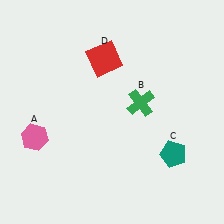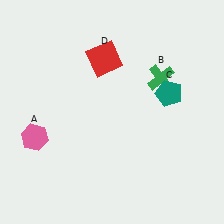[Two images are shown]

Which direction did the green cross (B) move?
The green cross (B) moved up.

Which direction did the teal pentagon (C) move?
The teal pentagon (C) moved up.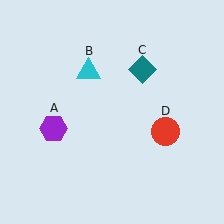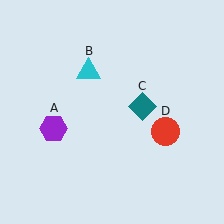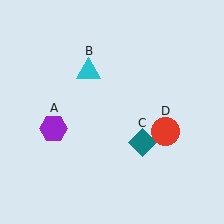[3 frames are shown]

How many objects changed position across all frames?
1 object changed position: teal diamond (object C).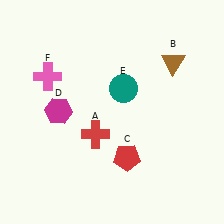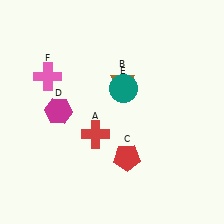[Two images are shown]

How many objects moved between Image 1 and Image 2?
1 object moved between the two images.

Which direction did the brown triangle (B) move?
The brown triangle (B) moved left.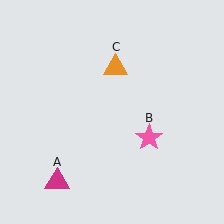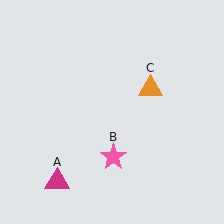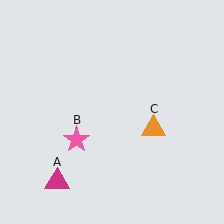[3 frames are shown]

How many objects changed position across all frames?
2 objects changed position: pink star (object B), orange triangle (object C).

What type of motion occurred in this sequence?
The pink star (object B), orange triangle (object C) rotated clockwise around the center of the scene.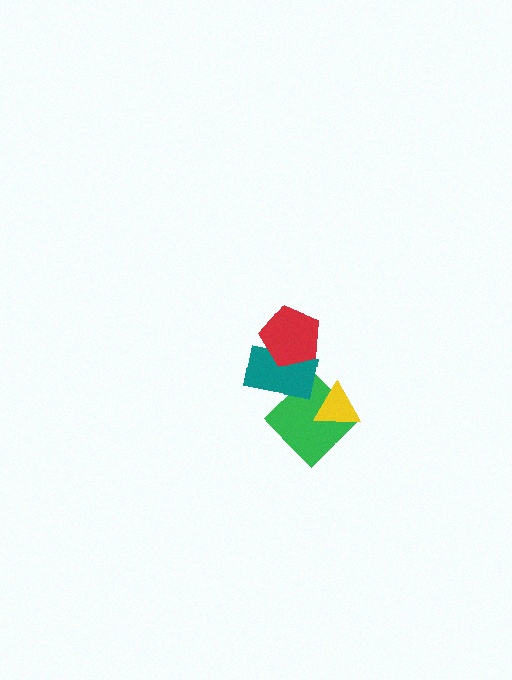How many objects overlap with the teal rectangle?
2 objects overlap with the teal rectangle.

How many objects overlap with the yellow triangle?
1 object overlaps with the yellow triangle.